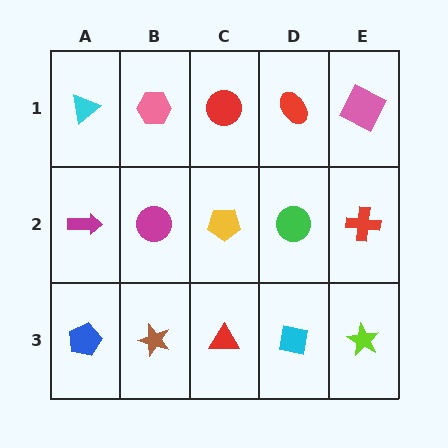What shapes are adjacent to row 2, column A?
A cyan triangle (row 1, column A), a blue pentagon (row 3, column A), a magenta circle (row 2, column B).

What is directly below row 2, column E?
A lime star.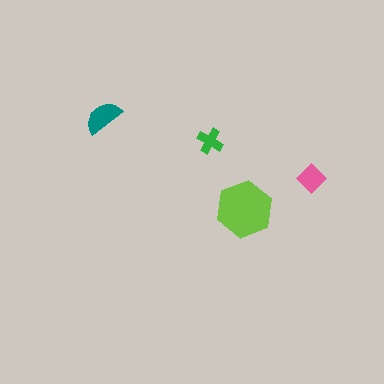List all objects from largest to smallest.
The lime hexagon, the teal semicircle, the pink diamond, the green cross.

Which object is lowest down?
The lime hexagon is bottommost.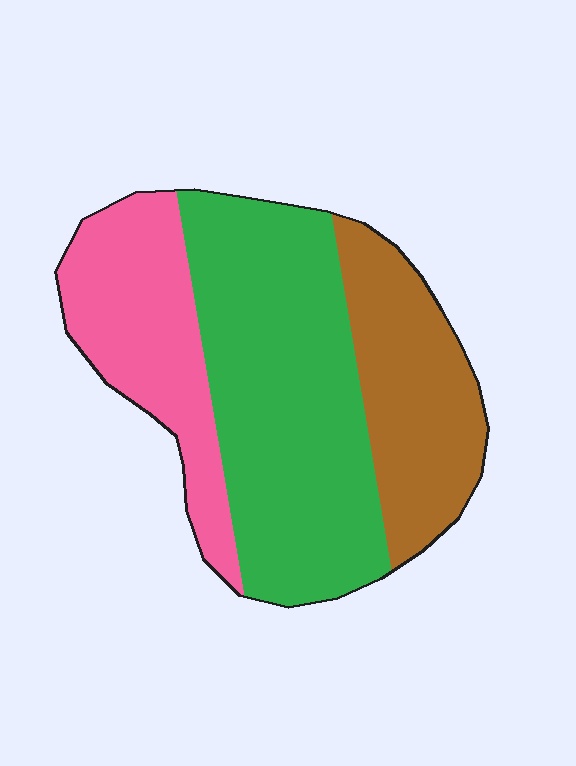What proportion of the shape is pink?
Pink takes up about one quarter (1/4) of the shape.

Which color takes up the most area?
Green, at roughly 50%.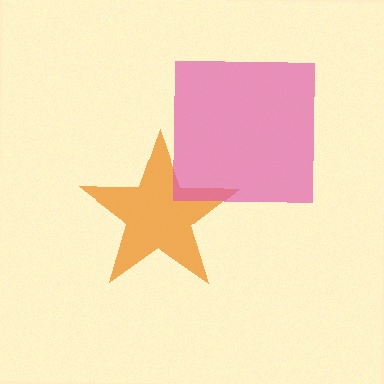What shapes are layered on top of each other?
The layered shapes are: an orange star, a pink square.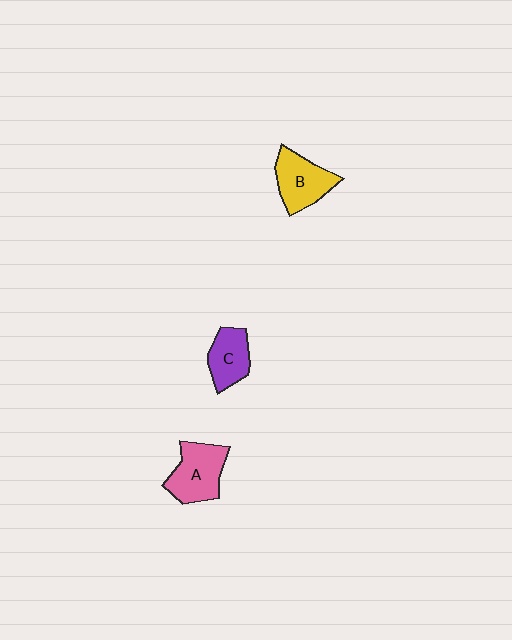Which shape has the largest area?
Shape A (pink).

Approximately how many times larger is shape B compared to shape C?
Approximately 1.2 times.